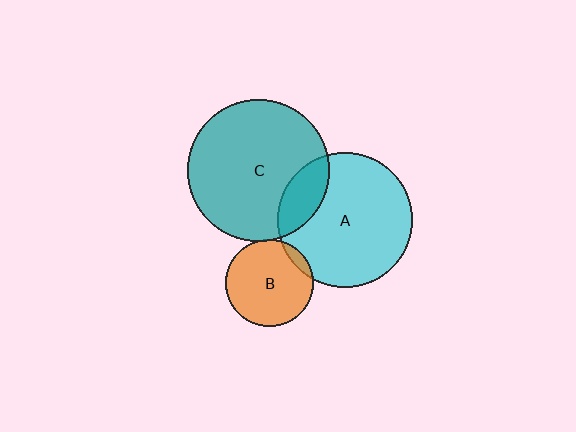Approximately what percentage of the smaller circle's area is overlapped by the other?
Approximately 20%.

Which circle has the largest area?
Circle C (teal).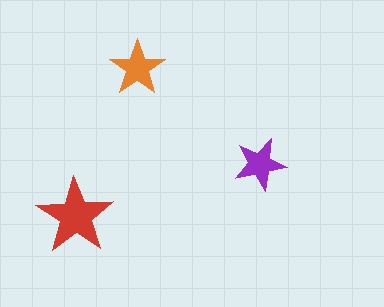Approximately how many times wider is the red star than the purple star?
About 1.5 times wider.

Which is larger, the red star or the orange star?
The red one.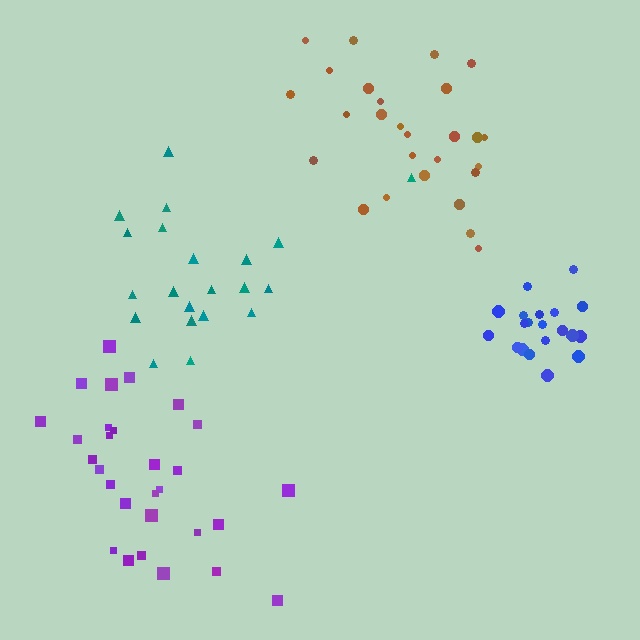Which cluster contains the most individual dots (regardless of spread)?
Purple (29).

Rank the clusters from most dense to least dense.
blue, brown, teal, purple.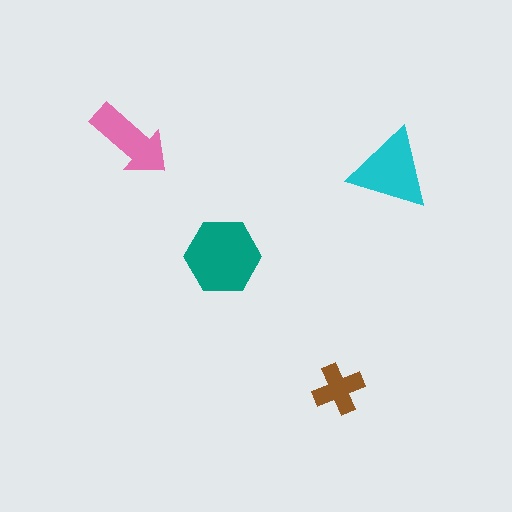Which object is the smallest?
The brown cross.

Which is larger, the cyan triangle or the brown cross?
The cyan triangle.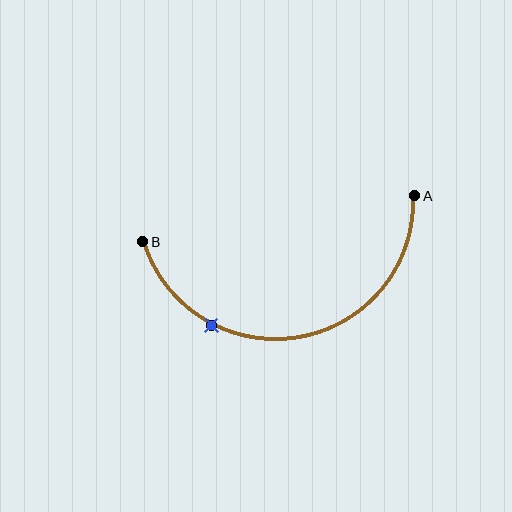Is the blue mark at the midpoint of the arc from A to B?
No. The blue mark lies on the arc but is closer to endpoint B. The arc midpoint would be at the point on the curve equidistant along the arc from both A and B.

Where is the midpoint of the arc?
The arc midpoint is the point on the curve farthest from the straight line joining A and B. It sits below that line.